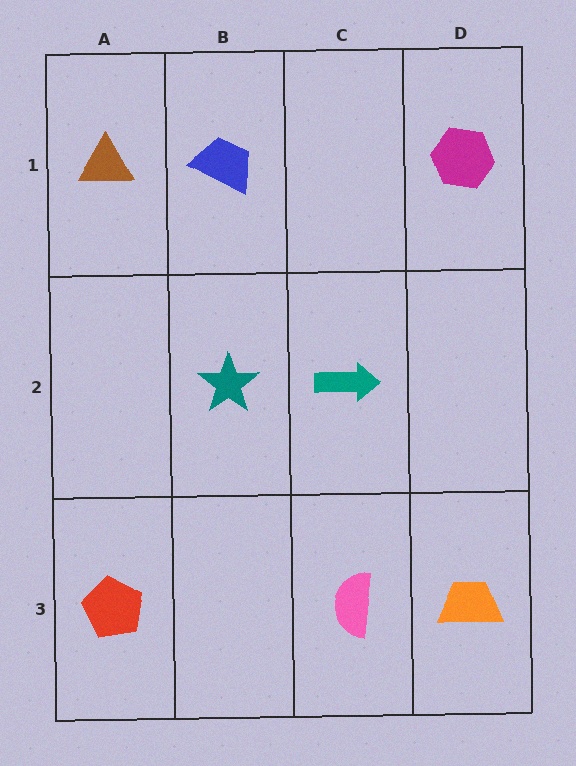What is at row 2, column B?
A teal star.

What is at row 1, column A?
A brown triangle.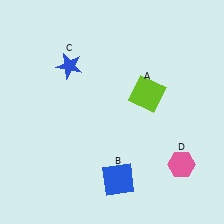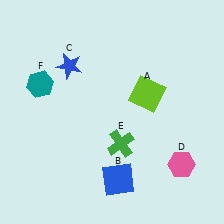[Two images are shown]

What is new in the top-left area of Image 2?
A teal hexagon (F) was added in the top-left area of Image 2.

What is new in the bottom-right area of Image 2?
A green cross (E) was added in the bottom-right area of Image 2.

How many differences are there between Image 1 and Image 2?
There are 2 differences between the two images.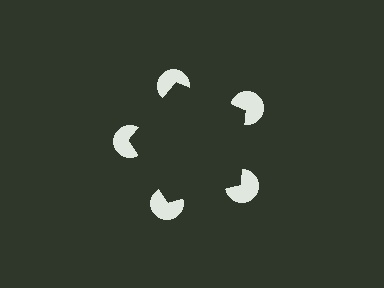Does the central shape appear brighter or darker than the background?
It typically appears slightly darker than the background, even though no actual brightness change is drawn.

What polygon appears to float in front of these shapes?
An illusory pentagon — its edges are inferred from the aligned wedge cuts in the pac-man discs, not physically drawn.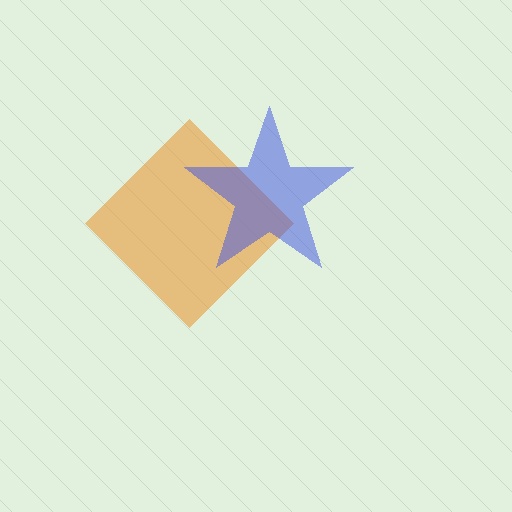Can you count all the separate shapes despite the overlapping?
Yes, there are 2 separate shapes.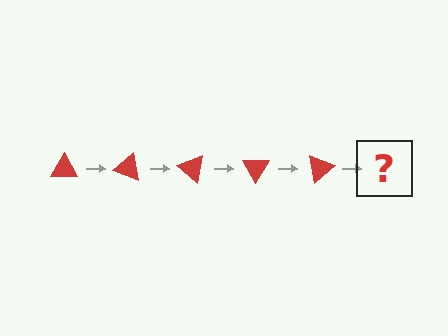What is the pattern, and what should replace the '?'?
The pattern is that the triangle rotates 20 degrees each step. The '?' should be a red triangle rotated 100 degrees.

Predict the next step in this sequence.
The next step is a red triangle rotated 100 degrees.